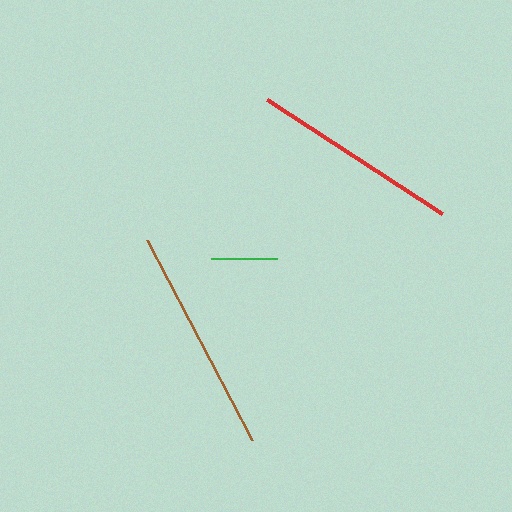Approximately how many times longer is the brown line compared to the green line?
The brown line is approximately 3.5 times the length of the green line.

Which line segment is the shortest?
The green line is the shortest at approximately 66 pixels.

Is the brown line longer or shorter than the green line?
The brown line is longer than the green line.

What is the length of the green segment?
The green segment is approximately 66 pixels long.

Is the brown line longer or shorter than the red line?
The brown line is longer than the red line.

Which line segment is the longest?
The brown line is the longest at approximately 227 pixels.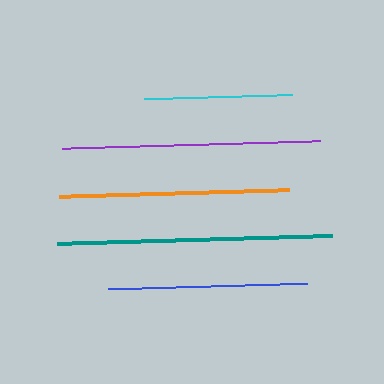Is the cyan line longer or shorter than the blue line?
The blue line is longer than the cyan line.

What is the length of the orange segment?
The orange segment is approximately 231 pixels long.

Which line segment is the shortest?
The cyan line is the shortest at approximately 148 pixels.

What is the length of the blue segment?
The blue segment is approximately 200 pixels long.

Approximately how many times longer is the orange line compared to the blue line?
The orange line is approximately 1.2 times the length of the blue line.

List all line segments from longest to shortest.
From longest to shortest: teal, purple, orange, blue, cyan.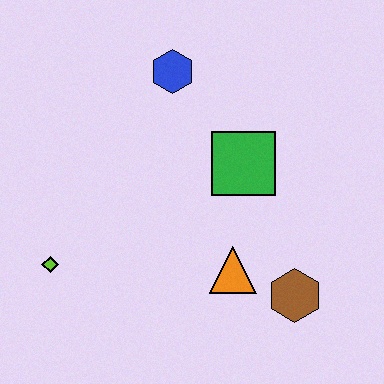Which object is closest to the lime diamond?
The orange triangle is closest to the lime diamond.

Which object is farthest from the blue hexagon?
The brown hexagon is farthest from the blue hexagon.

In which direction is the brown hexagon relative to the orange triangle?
The brown hexagon is to the right of the orange triangle.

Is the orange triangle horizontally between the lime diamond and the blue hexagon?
No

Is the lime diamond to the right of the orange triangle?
No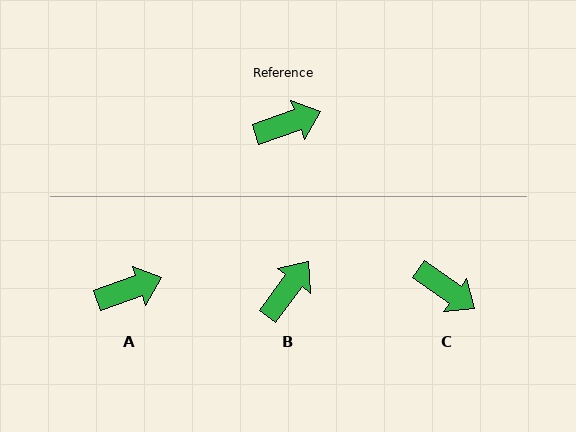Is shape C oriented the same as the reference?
No, it is off by about 54 degrees.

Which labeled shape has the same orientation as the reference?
A.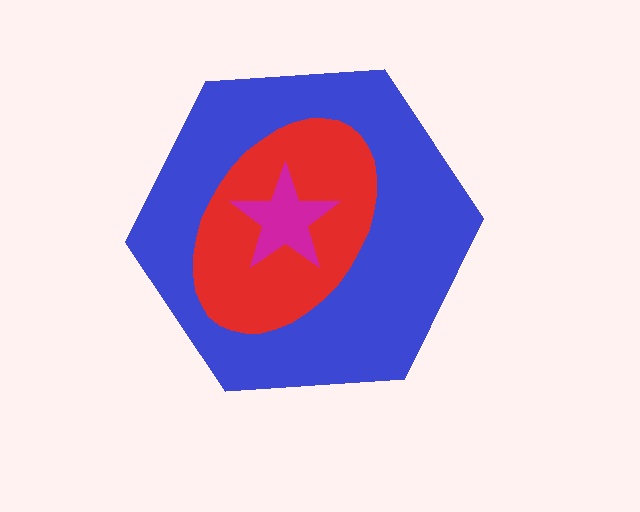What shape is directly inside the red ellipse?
The magenta star.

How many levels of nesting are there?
3.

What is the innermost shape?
The magenta star.